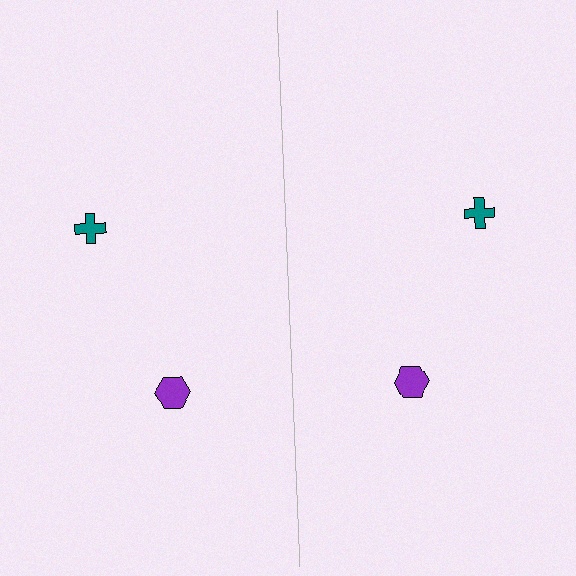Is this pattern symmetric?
Yes, this pattern has bilateral (reflection) symmetry.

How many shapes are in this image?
There are 4 shapes in this image.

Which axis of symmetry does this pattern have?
The pattern has a vertical axis of symmetry running through the center of the image.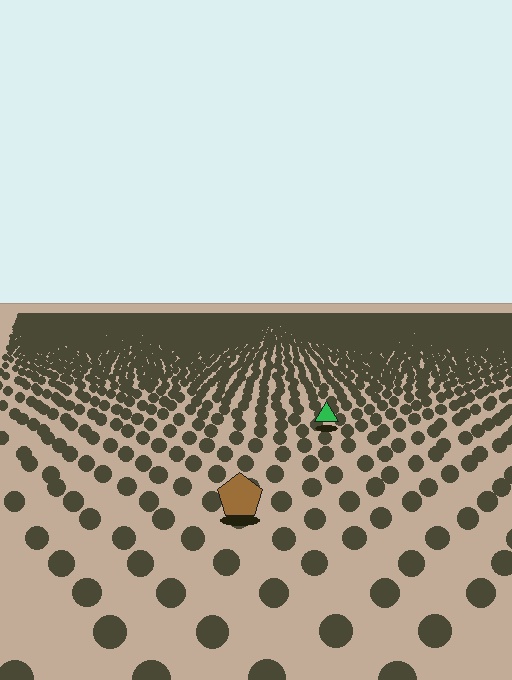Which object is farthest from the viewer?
The green triangle is farthest from the viewer. It appears smaller and the ground texture around it is denser.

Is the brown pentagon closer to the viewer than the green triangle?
Yes. The brown pentagon is closer — you can tell from the texture gradient: the ground texture is coarser near it.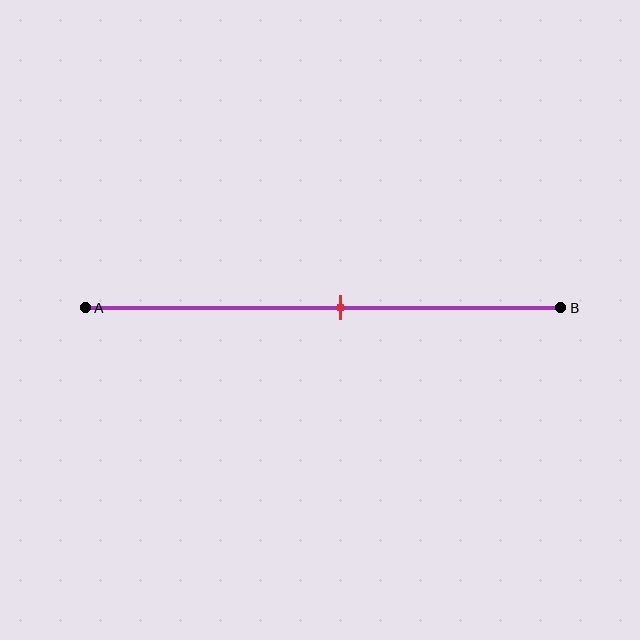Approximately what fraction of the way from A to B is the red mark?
The red mark is approximately 55% of the way from A to B.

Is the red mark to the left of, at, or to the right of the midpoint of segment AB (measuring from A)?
The red mark is to the right of the midpoint of segment AB.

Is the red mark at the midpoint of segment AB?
No, the mark is at about 55% from A, not at the 50% midpoint.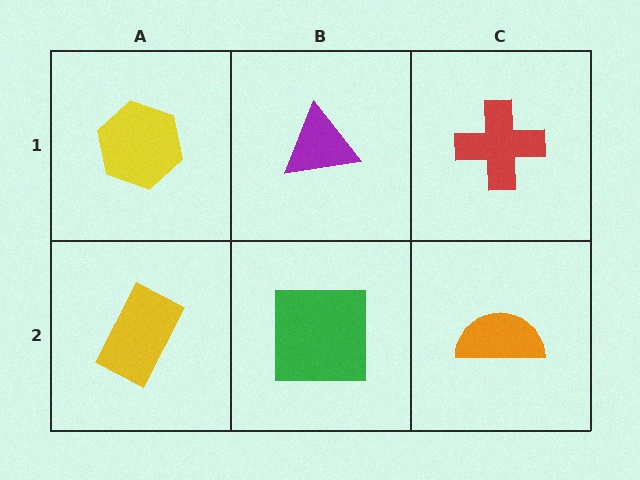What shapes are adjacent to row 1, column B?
A green square (row 2, column B), a yellow hexagon (row 1, column A), a red cross (row 1, column C).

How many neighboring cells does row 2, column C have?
2.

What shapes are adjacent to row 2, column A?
A yellow hexagon (row 1, column A), a green square (row 2, column B).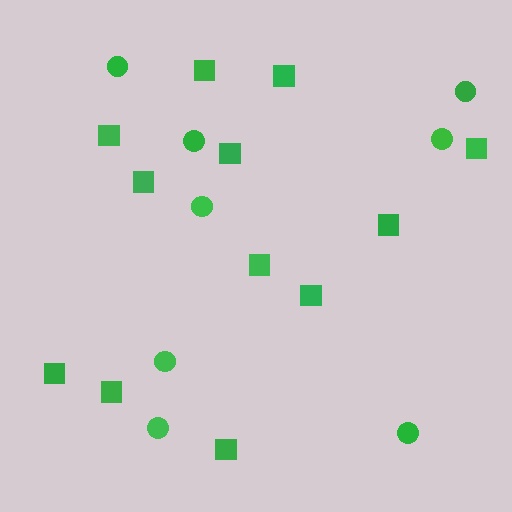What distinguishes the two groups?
There are 2 groups: one group of circles (8) and one group of squares (12).